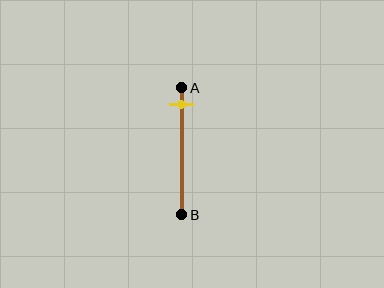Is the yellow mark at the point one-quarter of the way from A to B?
No, the mark is at about 15% from A, not at the 25% one-quarter point.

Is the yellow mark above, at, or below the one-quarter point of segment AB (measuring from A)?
The yellow mark is above the one-quarter point of segment AB.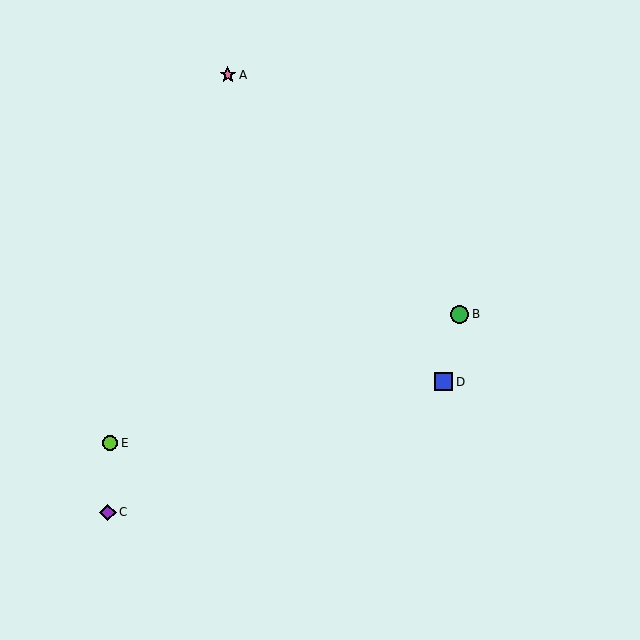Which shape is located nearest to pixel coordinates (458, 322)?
The green circle (labeled B) at (460, 314) is nearest to that location.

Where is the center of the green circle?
The center of the green circle is at (460, 314).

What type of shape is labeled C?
Shape C is a purple diamond.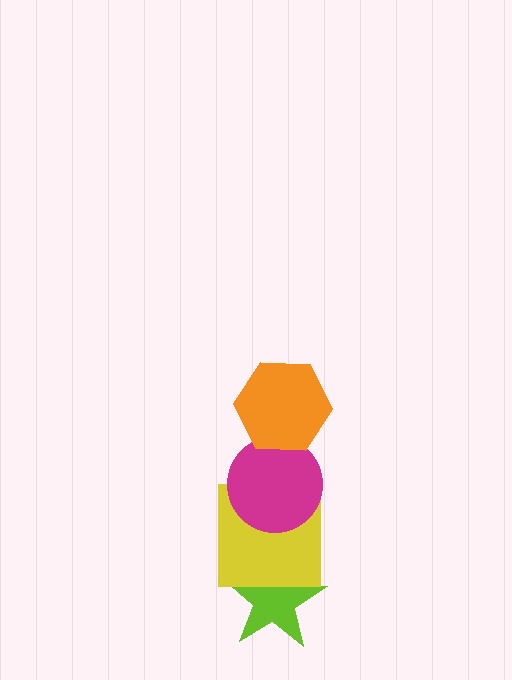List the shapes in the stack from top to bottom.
From top to bottom: the orange hexagon, the magenta circle, the yellow square, the lime star.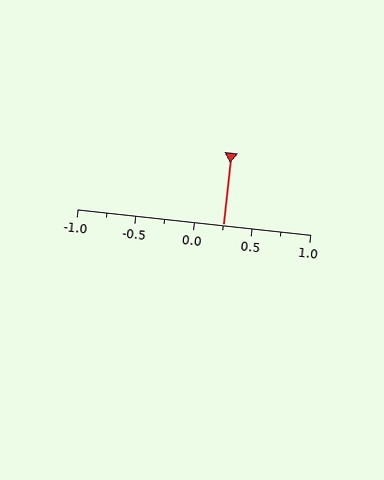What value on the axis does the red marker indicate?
The marker indicates approximately 0.25.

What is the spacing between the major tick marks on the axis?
The major ticks are spaced 0.5 apart.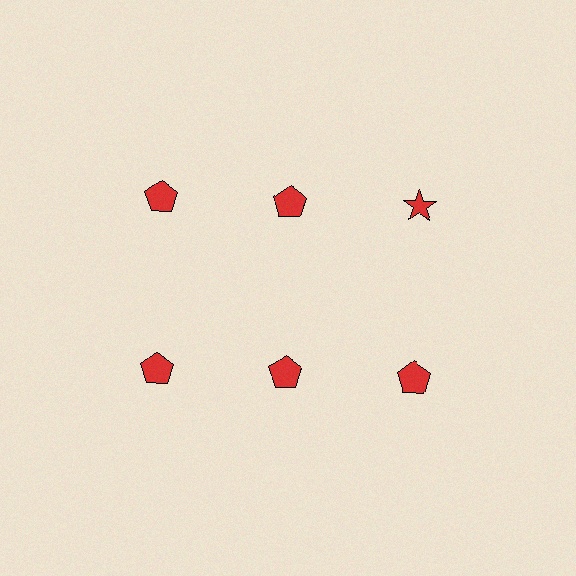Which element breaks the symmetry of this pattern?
The red star in the top row, center column breaks the symmetry. All other shapes are red pentagons.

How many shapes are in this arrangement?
There are 6 shapes arranged in a grid pattern.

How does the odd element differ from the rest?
It has a different shape: star instead of pentagon.